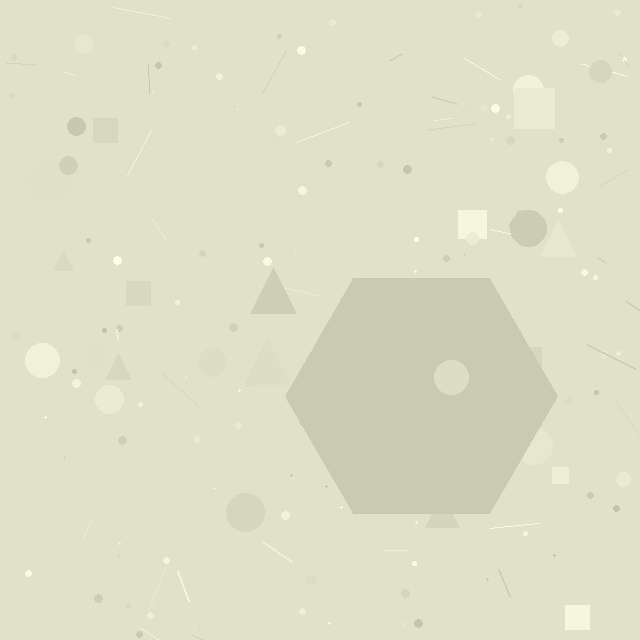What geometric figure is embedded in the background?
A hexagon is embedded in the background.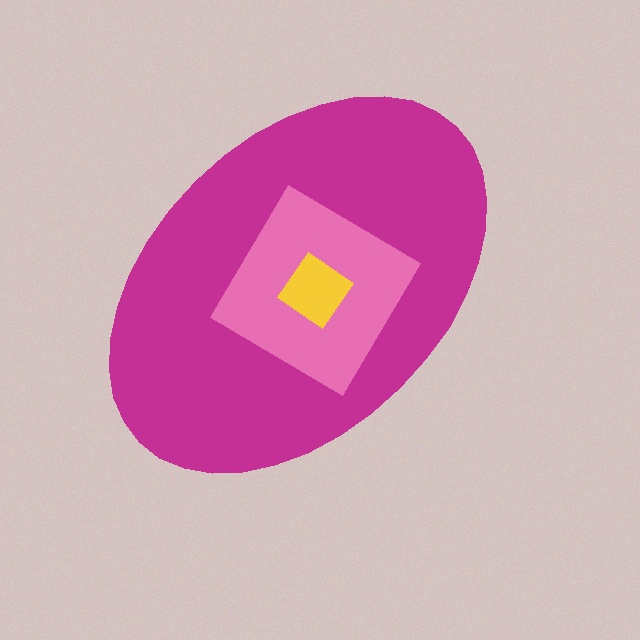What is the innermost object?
The yellow diamond.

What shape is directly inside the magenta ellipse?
The pink diamond.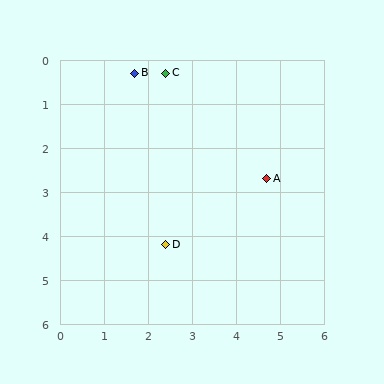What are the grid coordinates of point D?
Point D is at approximately (2.4, 4.2).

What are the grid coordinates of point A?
Point A is at approximately (4.7, 2.7).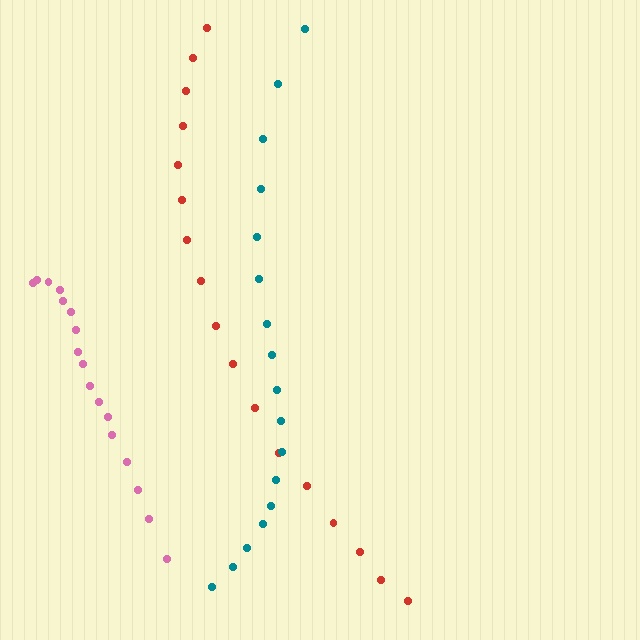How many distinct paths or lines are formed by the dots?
There are 3 distinct paths.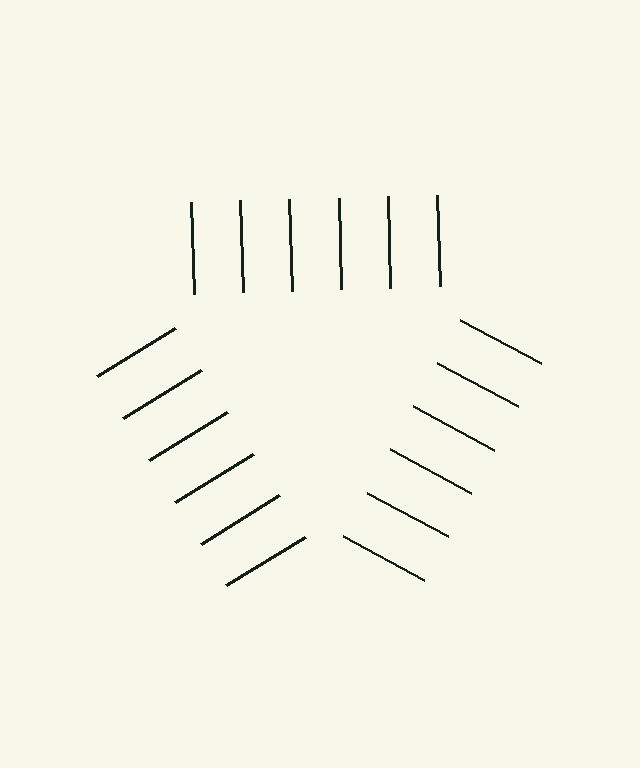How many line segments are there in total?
18 — 6 along each of the 3 edges.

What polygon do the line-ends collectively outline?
An illusory triangle — the line segments terminate on its edges but no continuous stroke is drawn.